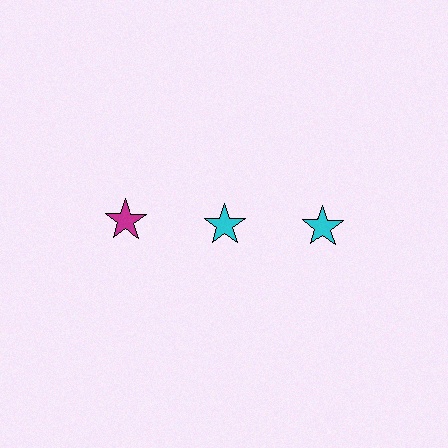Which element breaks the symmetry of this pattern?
The magenta star in the top row, leftmost column breaks the symmetry. All other shapes are cyan stars.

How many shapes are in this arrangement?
There are 3 shapes arranged in a grid pattern.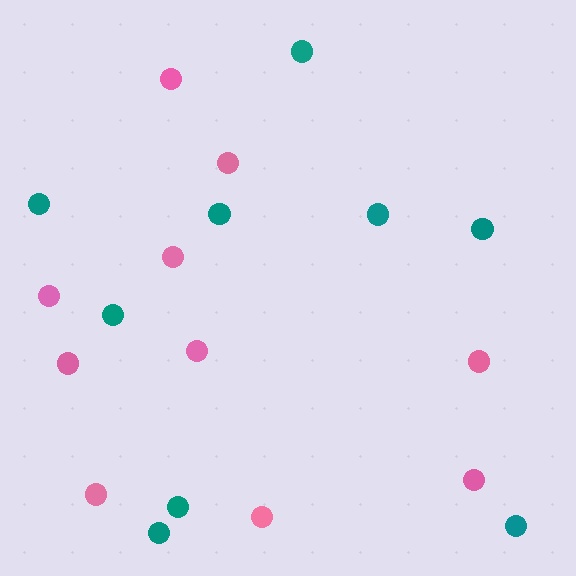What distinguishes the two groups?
There are 2 groups: one group of teal circles (9) and one group of pink circles (10).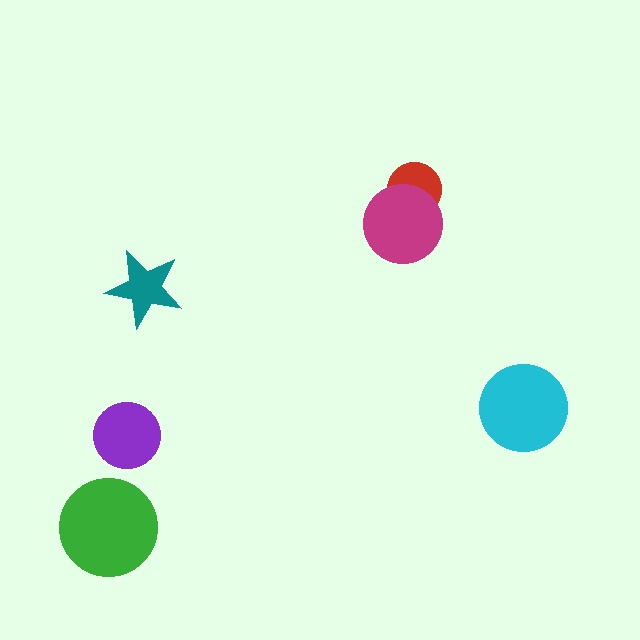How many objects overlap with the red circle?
1 object overlaps with the red circle.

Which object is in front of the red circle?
The magenta circle is in front of the red circle.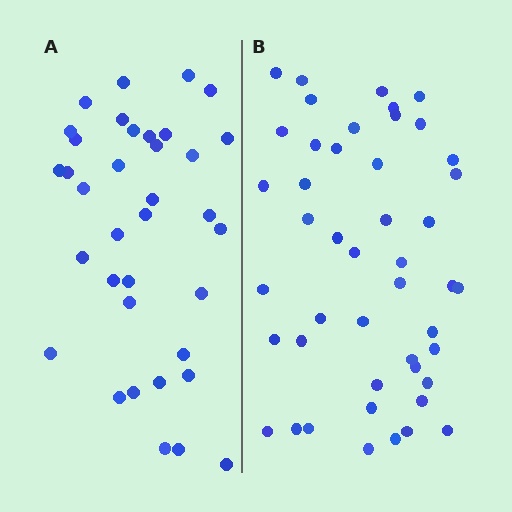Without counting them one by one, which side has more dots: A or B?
Region B (the right region) has more dots.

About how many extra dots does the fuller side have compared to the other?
Region B has roughly 10 or so more dots than region A.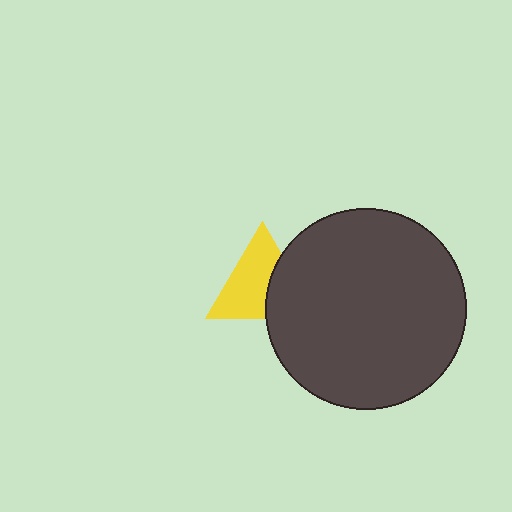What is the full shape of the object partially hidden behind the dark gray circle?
The partially hidden object is a yellow triangle.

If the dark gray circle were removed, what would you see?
You would see the complete yellow triangle.